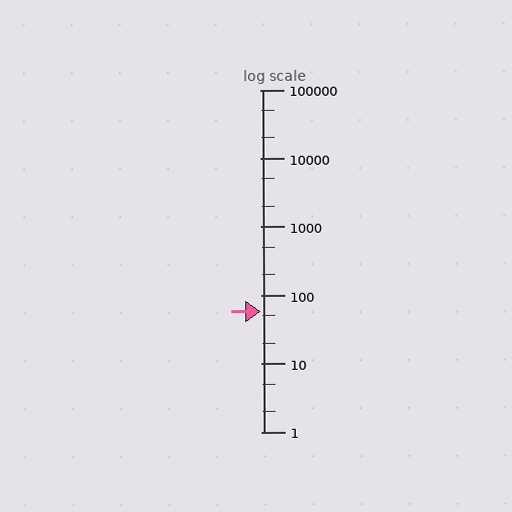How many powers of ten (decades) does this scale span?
The scale spans 5 decades, from 1 to 100000.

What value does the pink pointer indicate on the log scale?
The pointer indicates approximately 57.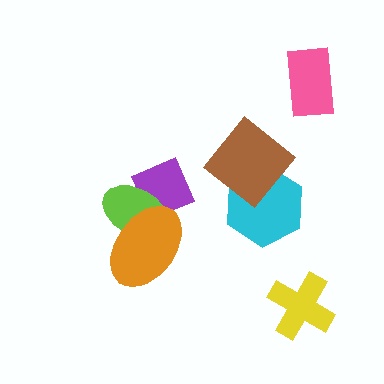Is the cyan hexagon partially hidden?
Yes, it is partially covered by another shape.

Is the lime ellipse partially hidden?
Yes, it is partially covered by another shape.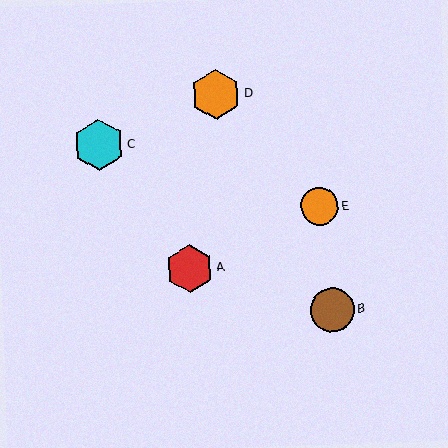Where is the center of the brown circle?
The center of the brown circle is at (332, 310).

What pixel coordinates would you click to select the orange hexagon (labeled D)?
Click at (216, 94) to select the orange hexagon D.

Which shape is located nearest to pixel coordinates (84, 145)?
The cyan hexagon (labeled C) at (99, 145) is nearest to that location.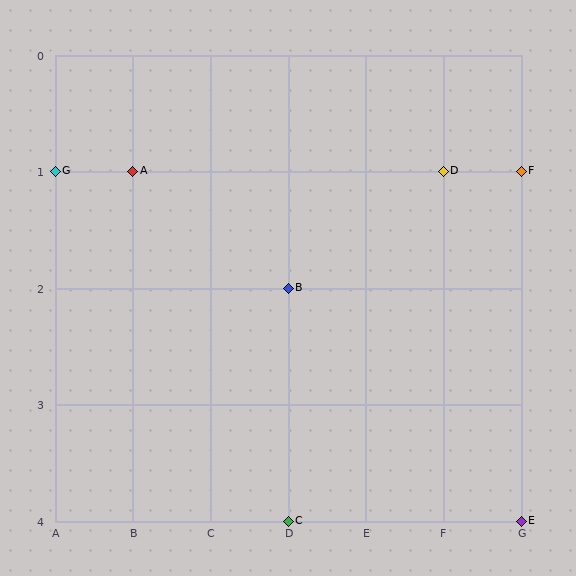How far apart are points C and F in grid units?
Points C and F are 3 columns and 3 rows apart (about 4.2 grid units diagonally).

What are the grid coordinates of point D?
Point D is at grid coordinates (F, 1).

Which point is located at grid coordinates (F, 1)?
Point D is at (F, 1).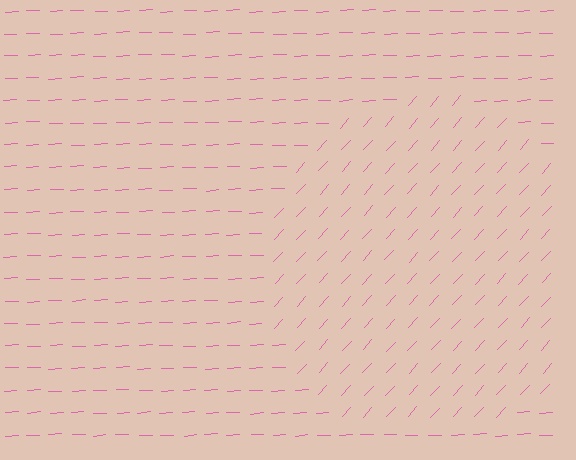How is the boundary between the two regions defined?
The boundary is defined purely by a change in line orientation (approximately 45 degrees difference). All lines are the same color and thickness.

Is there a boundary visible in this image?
Yes, there is a texture boundary formed by a change in line orientation.